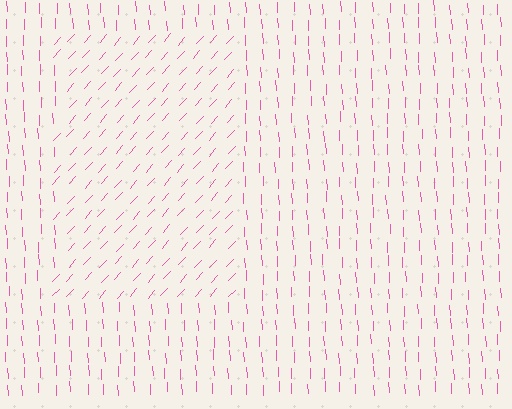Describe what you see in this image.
The image is filled with small pink line segments. A rectangle region in the image has lines oriented differently from the surrounding lines, creating a visible texture boundary.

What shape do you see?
I see a rectangle.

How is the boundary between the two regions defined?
The boundary is defined purely by a change in line orientation (approximately 45 degrees difference). All lines are the same color and thickness.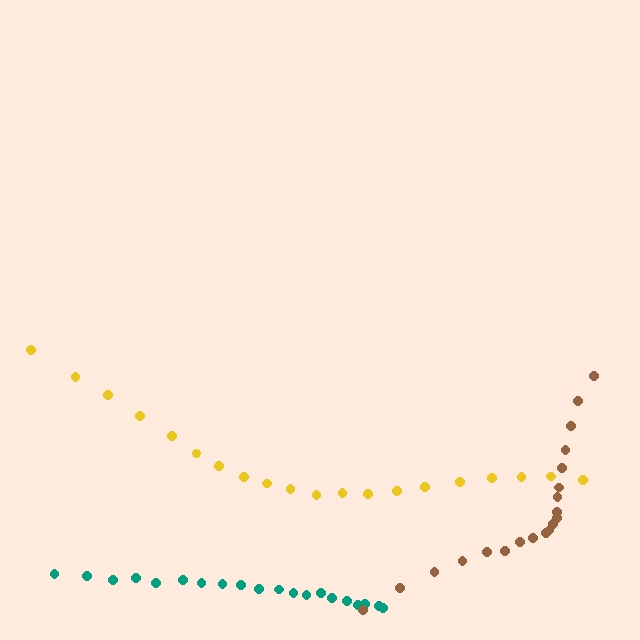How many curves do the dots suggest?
There are 3 distinct paths.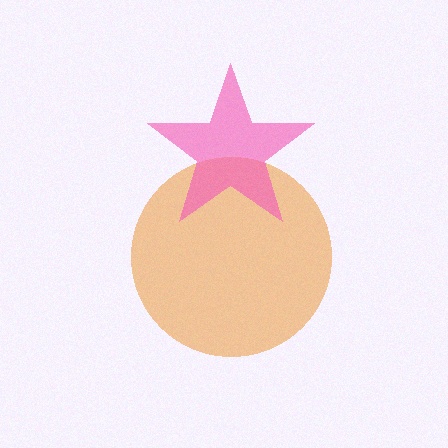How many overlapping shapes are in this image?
There are 2 overlapping shapes in the image.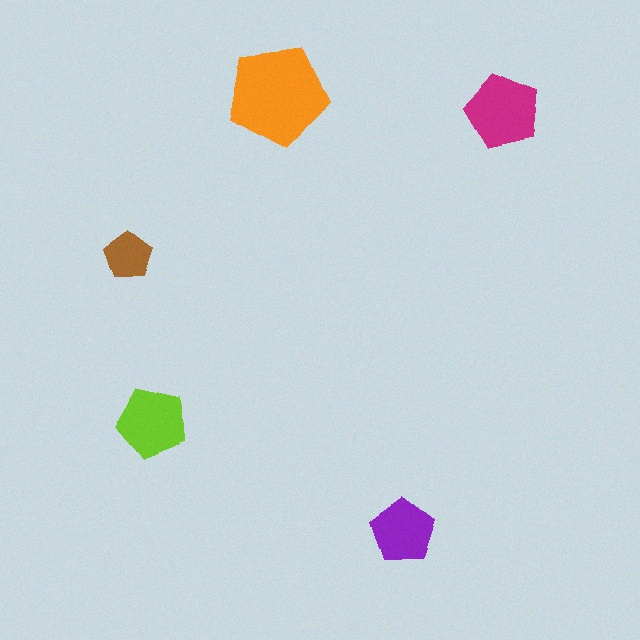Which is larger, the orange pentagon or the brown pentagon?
The orange one.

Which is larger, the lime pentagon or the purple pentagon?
The lime one.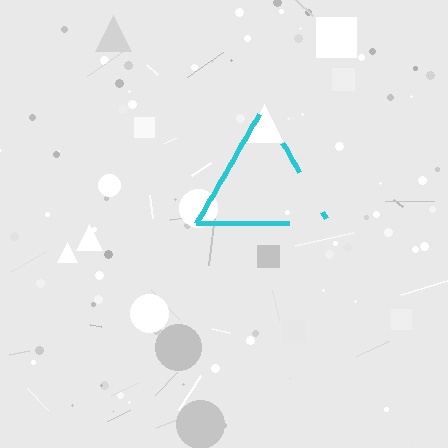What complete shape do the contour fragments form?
The contour fragments form a triangle.